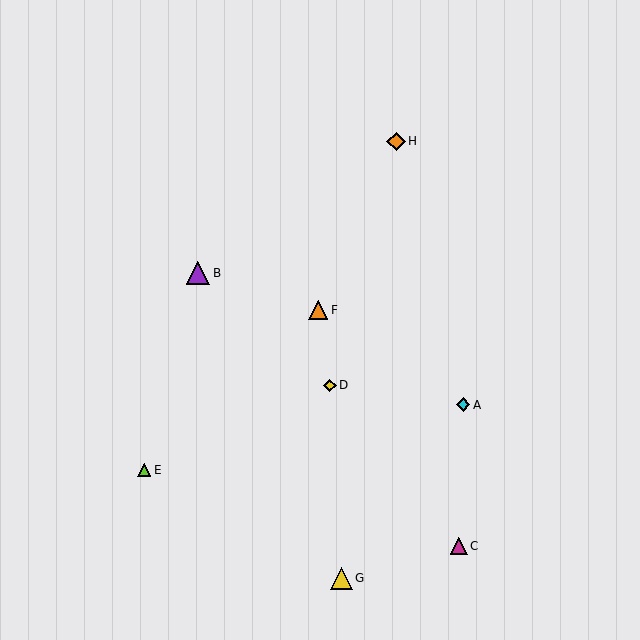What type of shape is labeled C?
Shape C is a magenta triangle.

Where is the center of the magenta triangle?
The center of the magenta triangle is at (459, 546).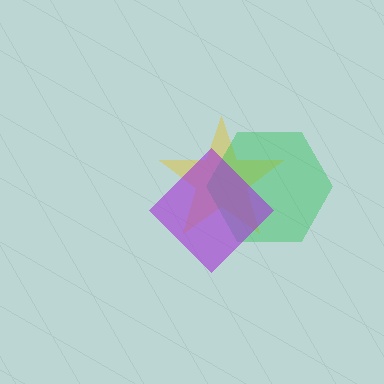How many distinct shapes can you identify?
There are 3 distinct shapes: a yellow star, a green hexagon, a purple diamond.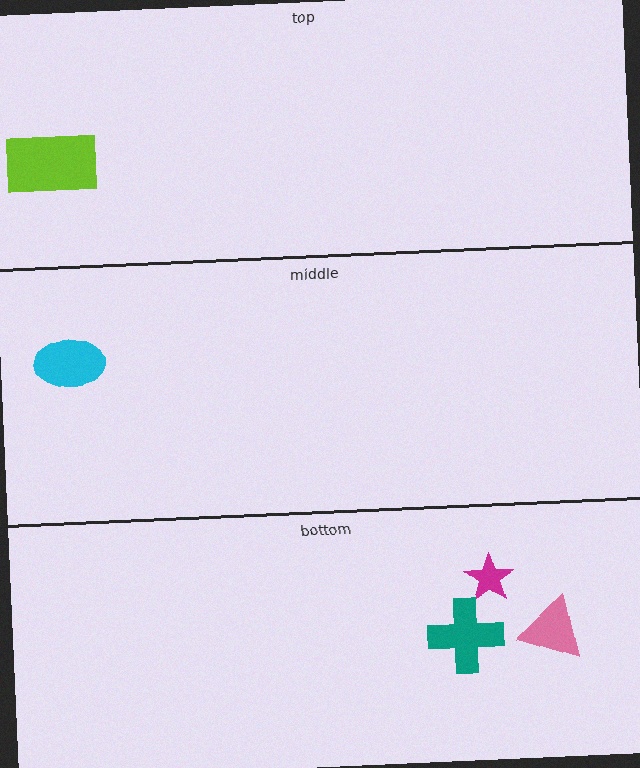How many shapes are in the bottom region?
3.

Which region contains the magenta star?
The bottom region.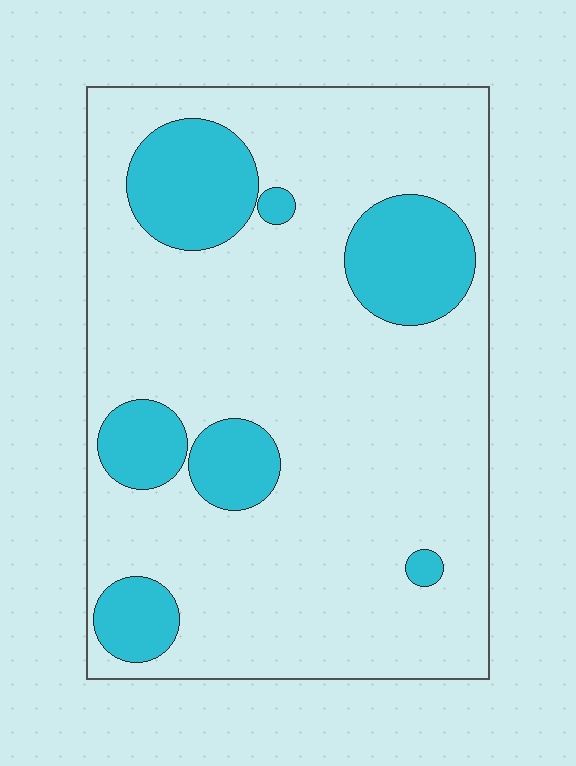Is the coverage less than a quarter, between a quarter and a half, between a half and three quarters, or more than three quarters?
Less than a quarter.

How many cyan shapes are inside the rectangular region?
7.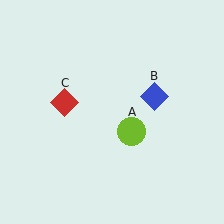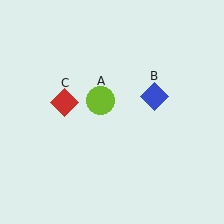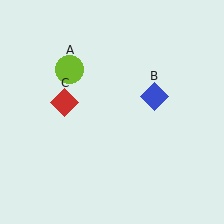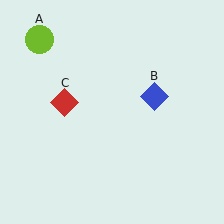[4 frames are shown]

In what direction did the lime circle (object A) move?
The lime circle (object A) moved up and to the left.